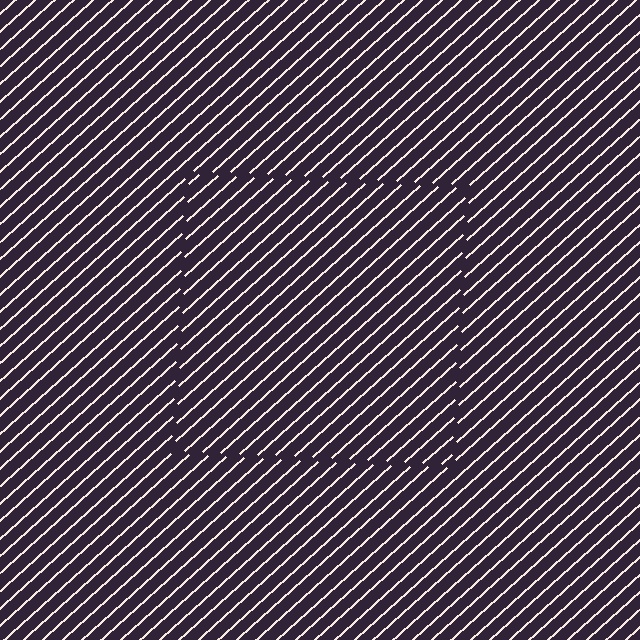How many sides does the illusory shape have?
4 sides — the line-ends trace a square.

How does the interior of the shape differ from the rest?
The interior of the shape contains the same grating, shifted by half a period — the contour is defined by the phase discontinuity where line-ends from the inner and outer gratings abut.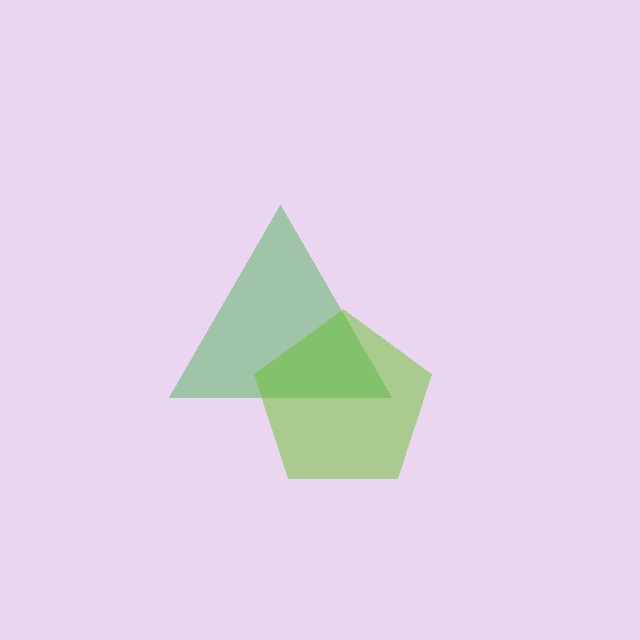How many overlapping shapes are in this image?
There are 2 overlapping shapes in the image.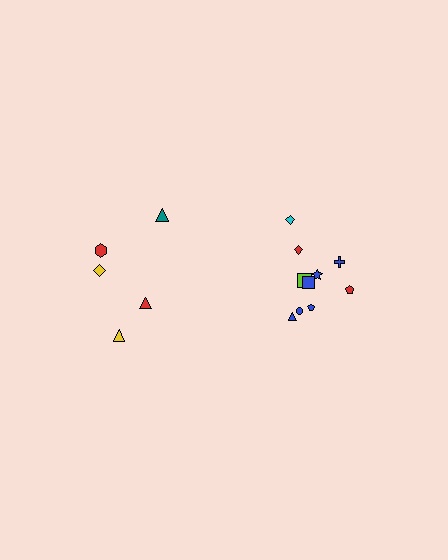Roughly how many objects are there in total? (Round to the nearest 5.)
Roughly 15 objects in total.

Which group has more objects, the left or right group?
The right group.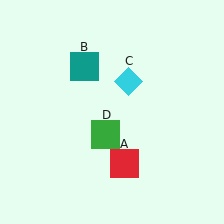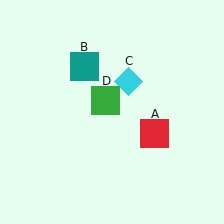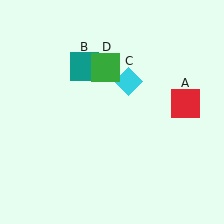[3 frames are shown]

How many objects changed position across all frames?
2 objects changed position: red square (object A), green square (object D).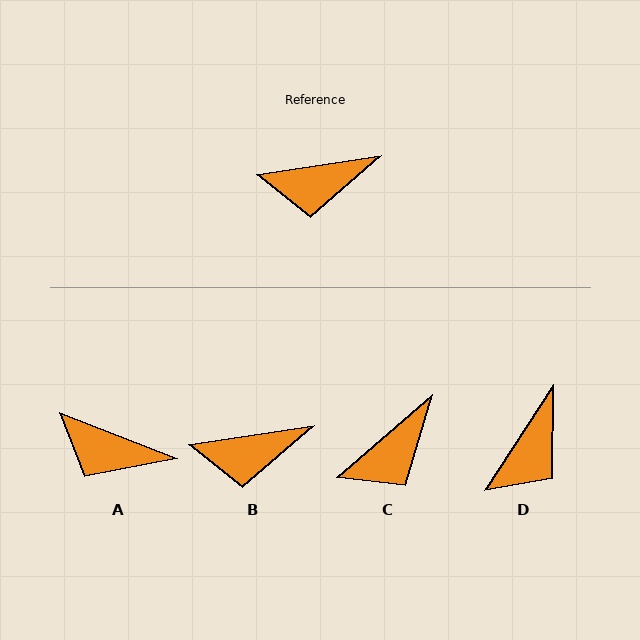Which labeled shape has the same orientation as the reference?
B.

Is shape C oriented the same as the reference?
No, it is off by about 32 degrees.